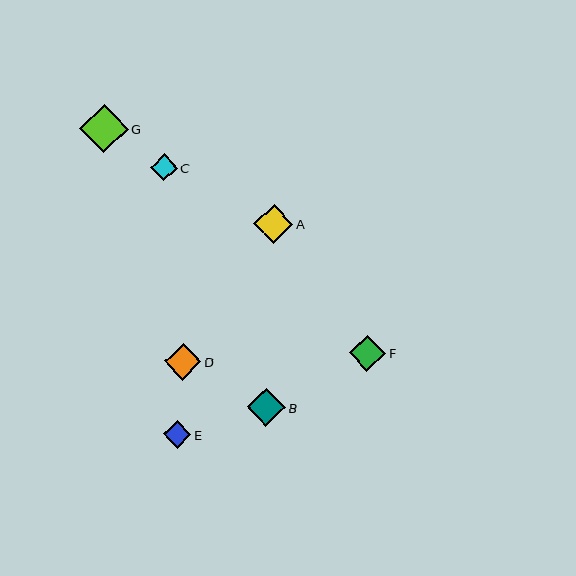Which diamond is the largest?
Diamond G is the largest with a size of approximately 49 pixels.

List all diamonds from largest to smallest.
From largest to smallest: G, A, B, D, F, E, C.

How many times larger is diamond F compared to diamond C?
Diamond F is approximately 1.3 times the size of diamond C.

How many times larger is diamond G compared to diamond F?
Diamond G is approximately 1.3 times the size of diamond F.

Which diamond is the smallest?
Diamond C is the smallest with a size of approximately 27 pixels.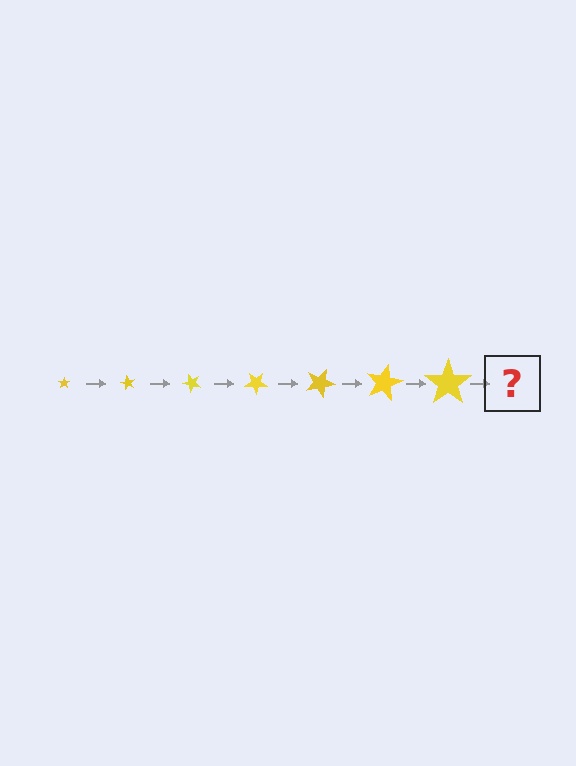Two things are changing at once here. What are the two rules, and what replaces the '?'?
The two rules are that the star grows larger each step and it rotates 60 degrees each step. The '?' should be a star, larger than the previous one and rotated 420 degrees from the start.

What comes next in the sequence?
The next element should be a star, larger than the previous one and rotated 420 degrees from the start.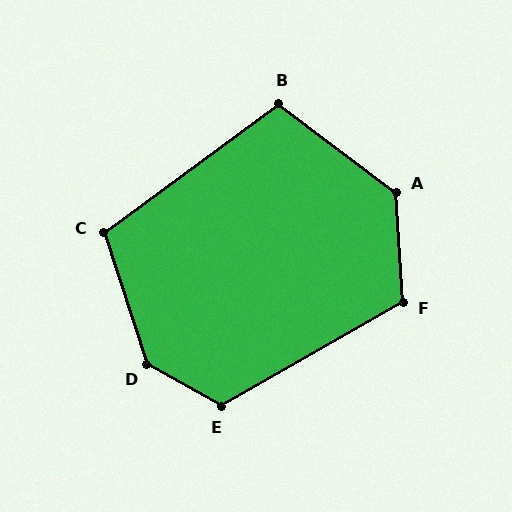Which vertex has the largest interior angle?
D, at approximately 137 degrees.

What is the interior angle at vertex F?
Approximately 116 degrees (obtuse).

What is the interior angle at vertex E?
Approximately 121 degrees (obtuse).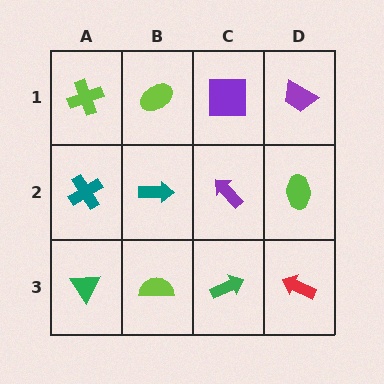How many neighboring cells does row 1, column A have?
2.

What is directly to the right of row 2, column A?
A teal arrow.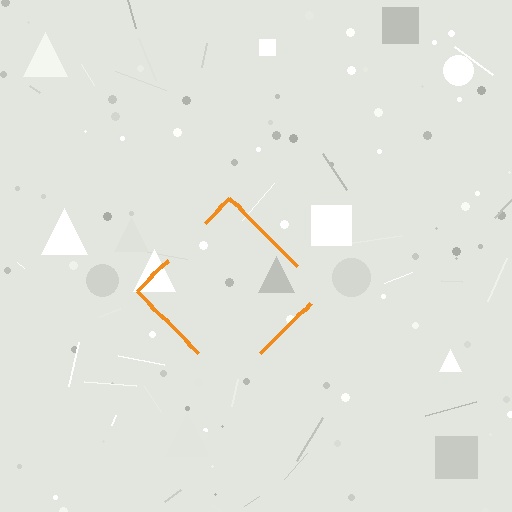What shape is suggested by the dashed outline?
The dashed outline suggests a diamond.